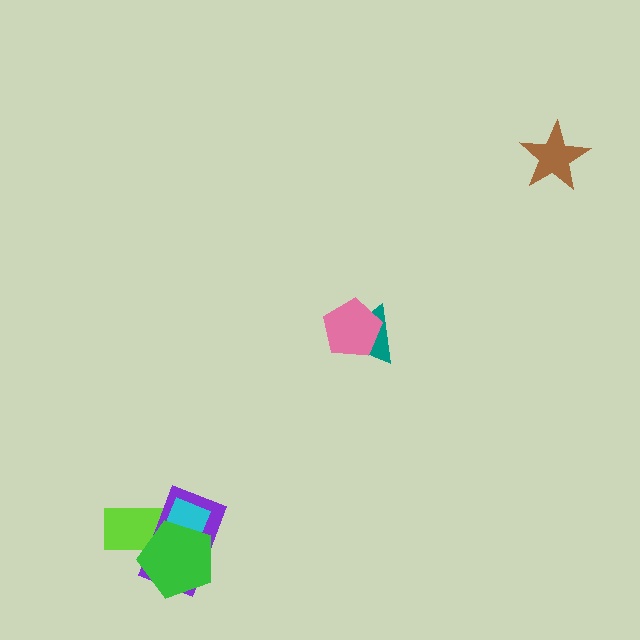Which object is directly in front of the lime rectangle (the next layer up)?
The purple rectangle is directly in front of the lime rectangle.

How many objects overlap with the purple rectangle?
3 objects overlap with the purple rectangle.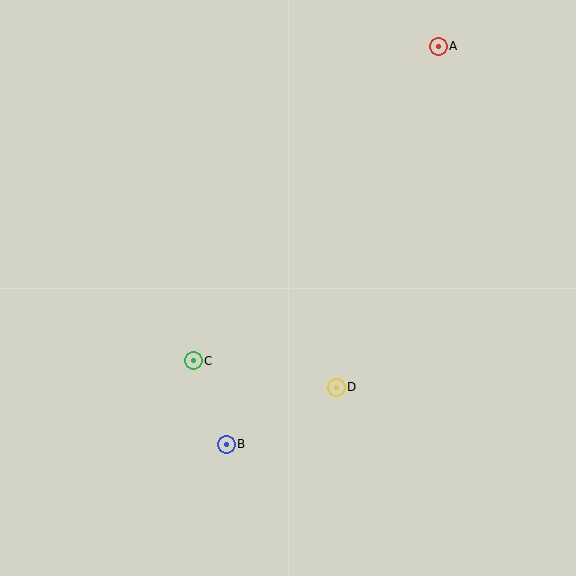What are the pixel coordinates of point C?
Point C is at (193, 361).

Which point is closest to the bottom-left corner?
Point B is closest to the bottom-left corner.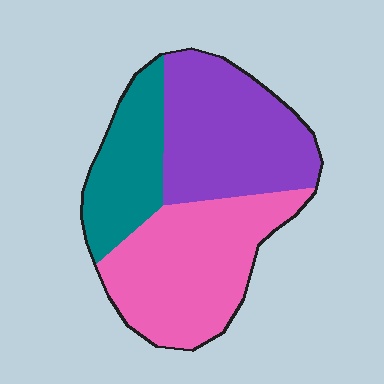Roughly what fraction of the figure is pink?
Pink covers around 40% of the figure.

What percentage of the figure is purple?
Purple covers 38% of the figure.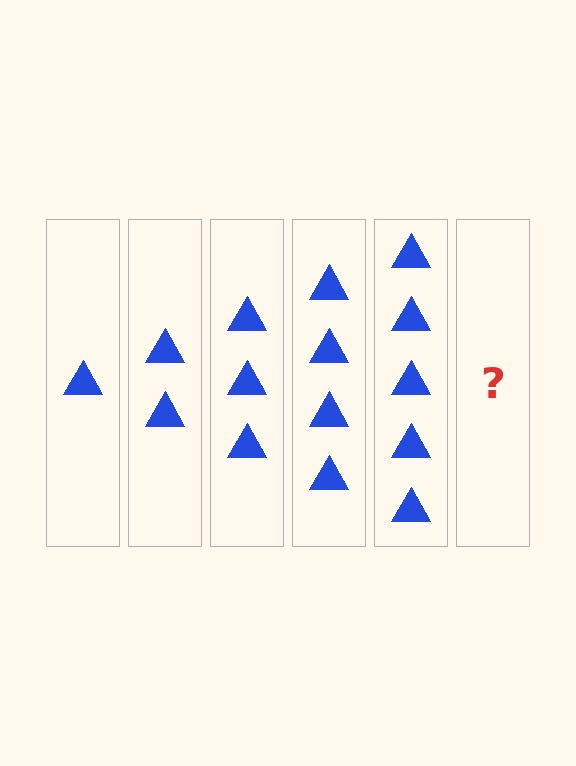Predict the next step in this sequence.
The next step is 6 triangles.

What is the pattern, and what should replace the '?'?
The pattern is that each step adds one more triangle. The '?' should be 6 triangles.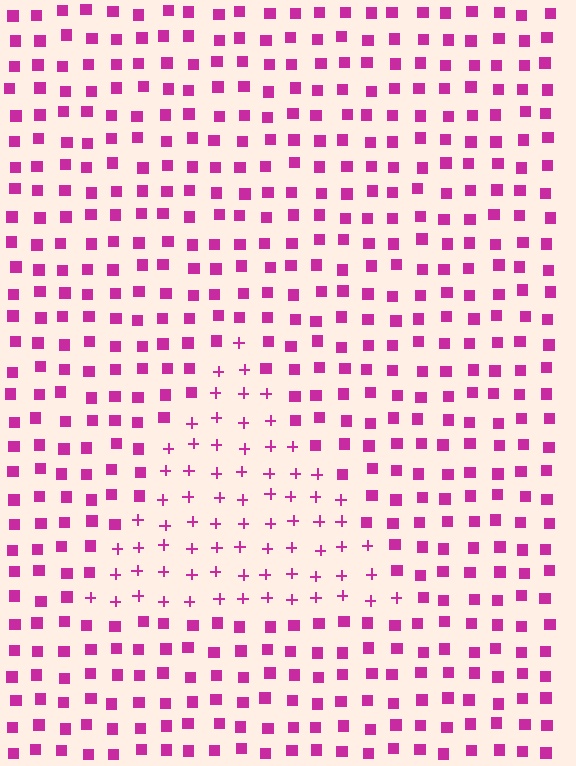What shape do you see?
I see a triangle.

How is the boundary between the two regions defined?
The boundary is defined by a change in element shape: plus signs inside vs. squares outside. All elements share the same color and spacing.